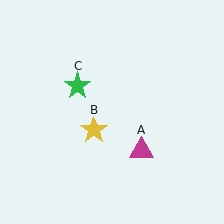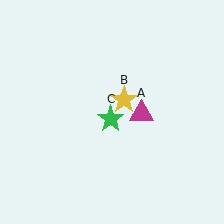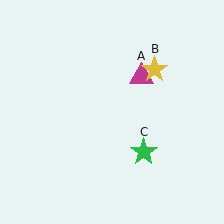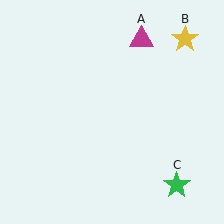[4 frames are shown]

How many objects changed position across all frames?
3 objects changed position: magenta triangle (object A), yellow star (object B), green star (object C).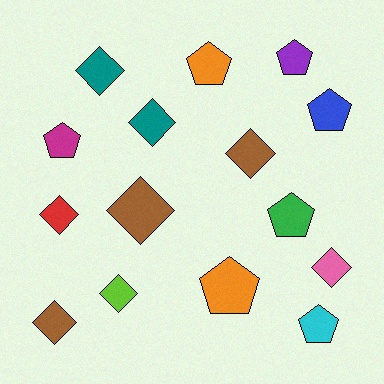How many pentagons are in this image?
There are 7 pentagons.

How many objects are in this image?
There are 15 objects.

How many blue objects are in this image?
There is 1 blue object.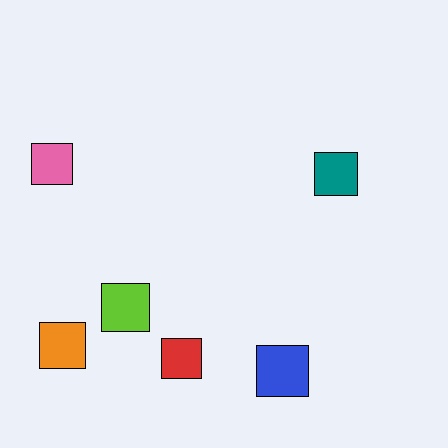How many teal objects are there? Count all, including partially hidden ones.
There is 1 teal object.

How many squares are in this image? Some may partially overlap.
There are 6 squares.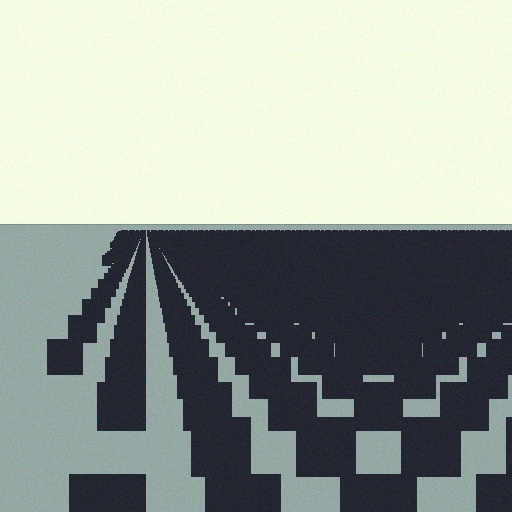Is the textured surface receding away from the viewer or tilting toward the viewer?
The surface is receding away from the viewer. Texture elements get smaller and denser toward the top.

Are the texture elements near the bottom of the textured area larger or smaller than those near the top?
Larger. Near the bottom, elements are closer to the viewer and appear at a bigger on-screen size.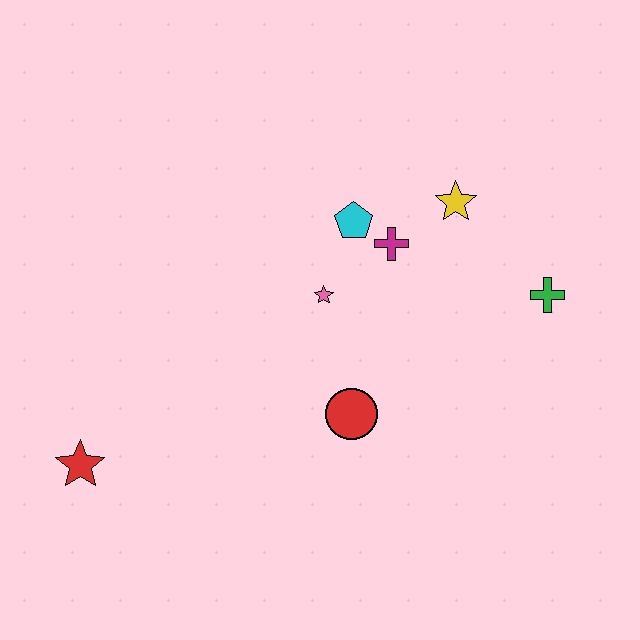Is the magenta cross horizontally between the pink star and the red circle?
No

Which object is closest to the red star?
The red circle is closest to the red star.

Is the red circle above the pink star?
No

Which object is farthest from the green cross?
The red star is farthest from the green cross.